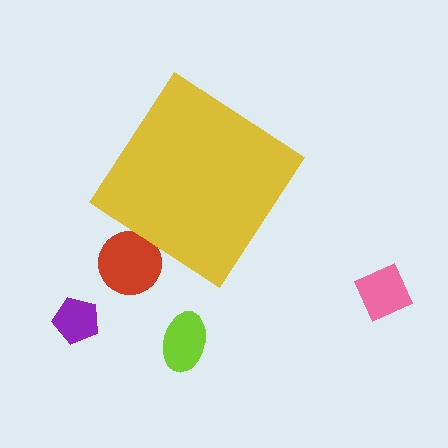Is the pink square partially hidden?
No, the pink square is fully visible.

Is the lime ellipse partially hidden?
No, the lime ellipse is fully visible.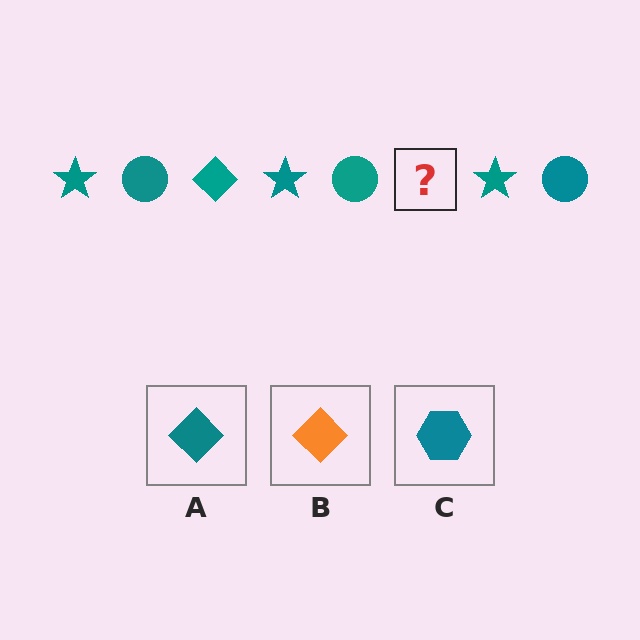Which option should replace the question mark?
Option A.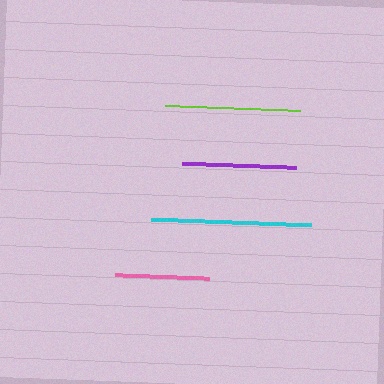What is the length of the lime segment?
The lime segment is approximately 135 pixels long.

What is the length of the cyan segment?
The cyan segment is approximately 160 pixels long.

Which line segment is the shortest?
The pink line is the shortest at approximately 94 pixels.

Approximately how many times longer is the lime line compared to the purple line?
The lime line is approximately 1.2 times the length of the purple line.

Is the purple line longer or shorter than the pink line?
The purple line is longer than the pink line.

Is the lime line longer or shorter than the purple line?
The lime line is longer than the purple line.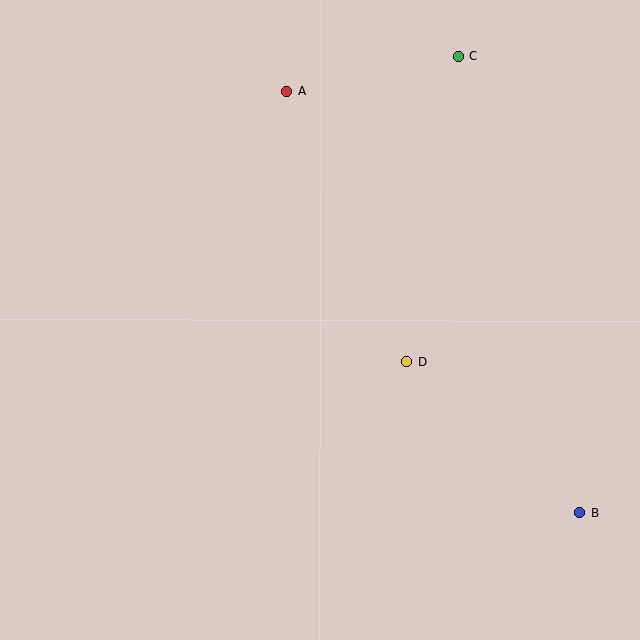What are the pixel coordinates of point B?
Point B is at (580, 513).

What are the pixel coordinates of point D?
Point D is at (407, 362).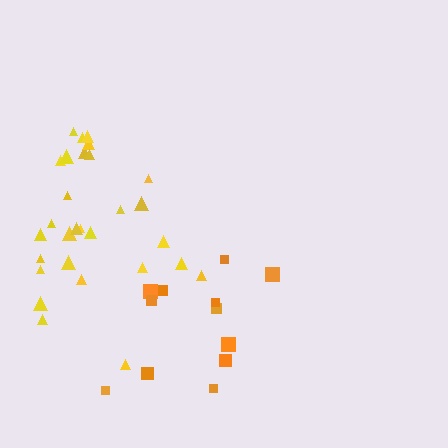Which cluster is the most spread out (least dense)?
Orange.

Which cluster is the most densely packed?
Yellow.